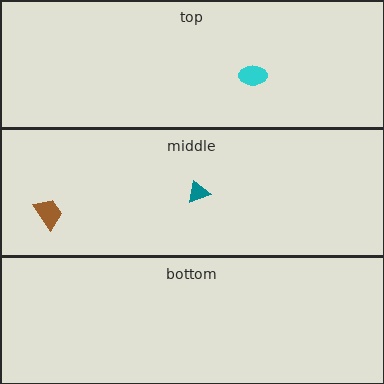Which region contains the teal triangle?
The middle region.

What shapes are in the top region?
The cyan ellipse.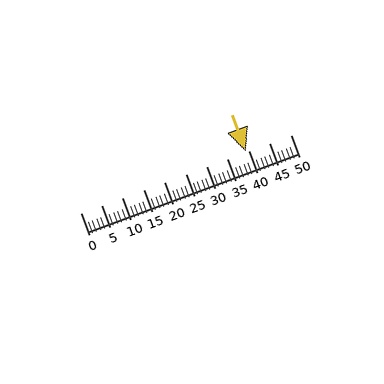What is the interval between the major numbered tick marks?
The major tick marks are spaced 5 units apart.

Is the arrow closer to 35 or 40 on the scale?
The arrow is closer to 40.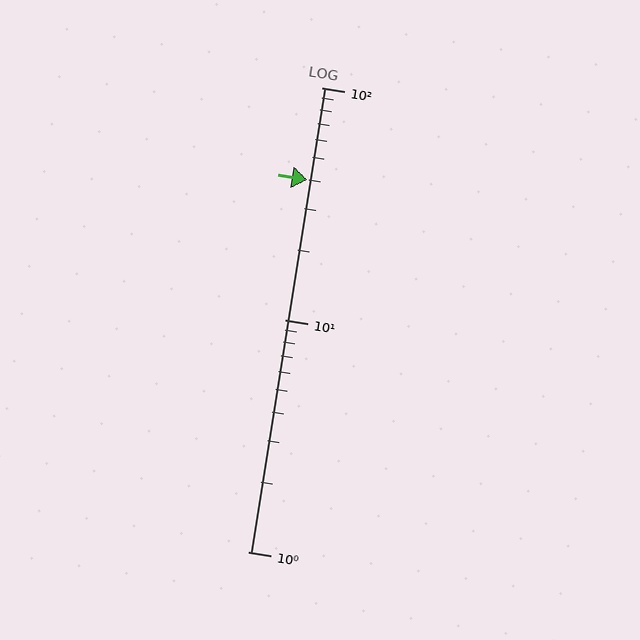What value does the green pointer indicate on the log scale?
The pointer indicates approximately 40.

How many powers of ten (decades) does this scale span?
The scale spans 2 decades, from 1 to 100.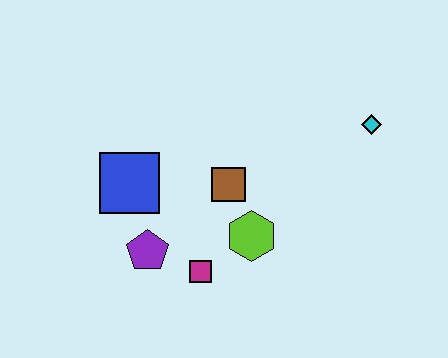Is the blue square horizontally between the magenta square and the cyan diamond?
No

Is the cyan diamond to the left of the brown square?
No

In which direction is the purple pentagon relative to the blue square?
The purple pentagon is below the blue square.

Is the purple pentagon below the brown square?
Yes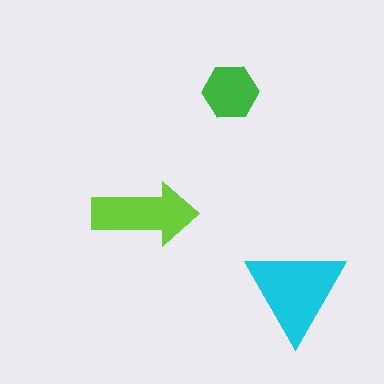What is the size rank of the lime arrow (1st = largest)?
2nd.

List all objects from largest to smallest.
The cyan triangle, the lime arrow, the green hexagon.